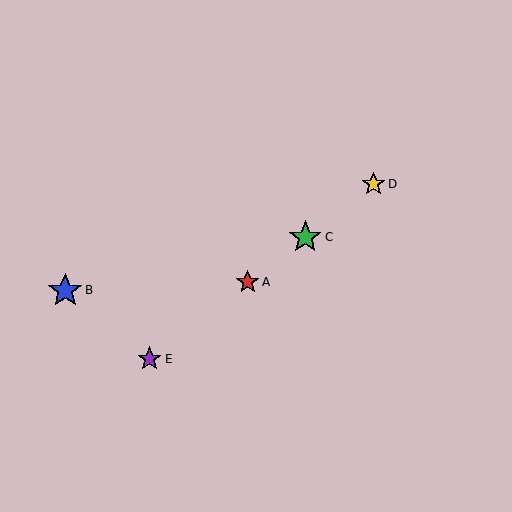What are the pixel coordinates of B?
Object B is at (65, 290).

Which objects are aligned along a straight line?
Objects A, C, D, E are aligned along a straight line.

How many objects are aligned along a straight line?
4 objects (A, C, D, E) are aligned along a straight line.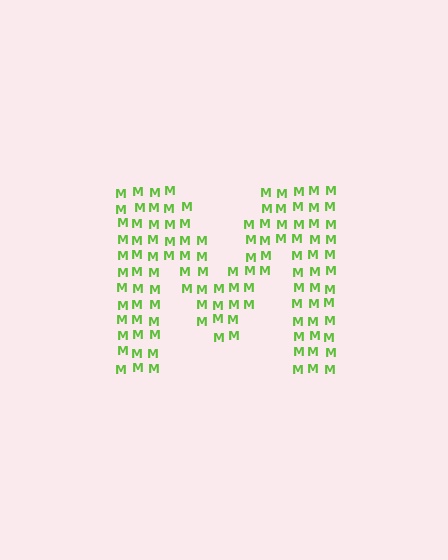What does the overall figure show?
The overall figure shows the letter M.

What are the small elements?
The small elements are letter M's.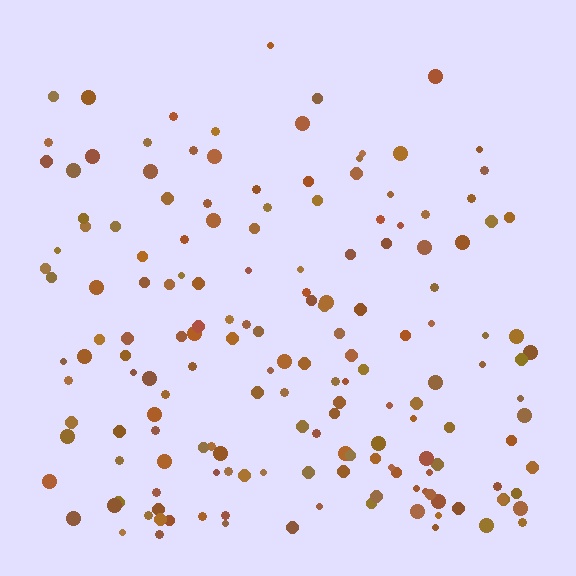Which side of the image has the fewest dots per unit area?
The top.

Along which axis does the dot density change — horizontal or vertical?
Vertical.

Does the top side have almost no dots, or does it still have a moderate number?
Still a moderate number, just noticeably fewer than the bottom.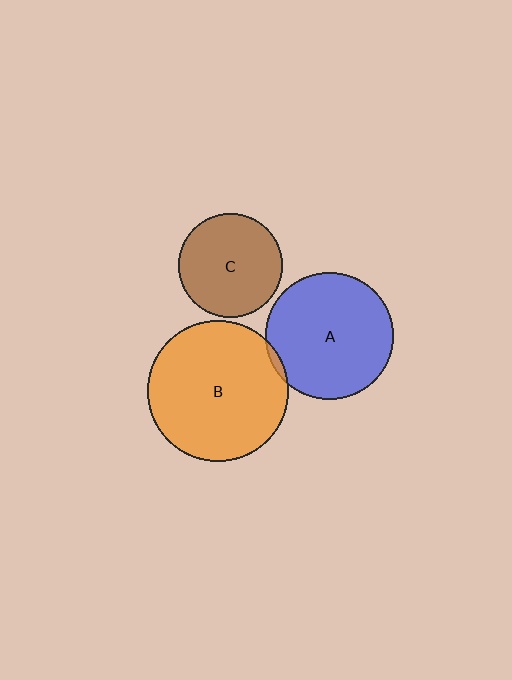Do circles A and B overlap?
Yes.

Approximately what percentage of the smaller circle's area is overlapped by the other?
Approximately 5%.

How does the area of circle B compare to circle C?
Approximately 1.9 times.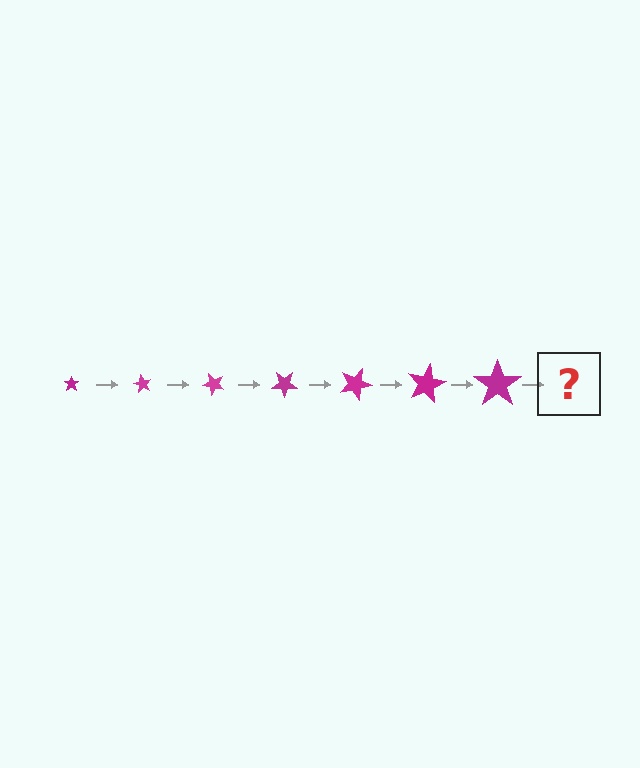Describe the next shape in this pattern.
It should be a star, larger than the previous one and rotated 420 degrees from the start.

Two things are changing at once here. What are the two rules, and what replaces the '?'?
The two rules are that the star grows larger each step and it rotates 60 degrees each step. The '?' should be a star, larger than the previous one and rotated 420 degrees from the start.